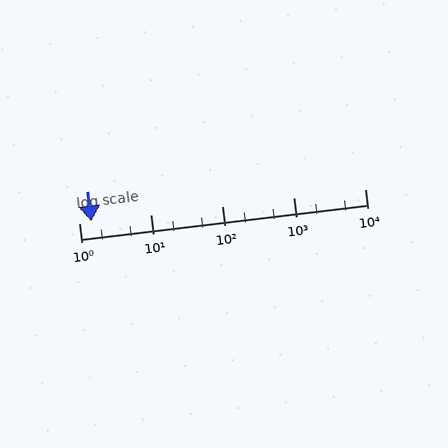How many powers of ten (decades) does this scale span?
The scale spans 4 decades, from 1 to 10000.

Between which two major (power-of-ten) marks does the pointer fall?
The pointer is between 1 and 10.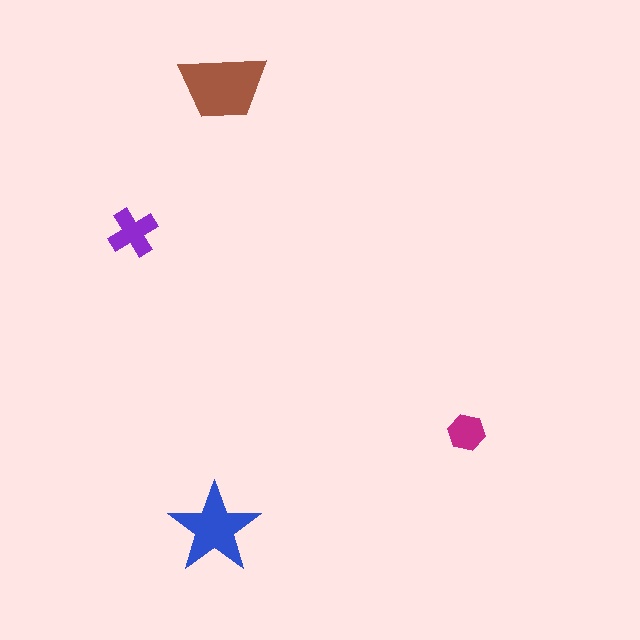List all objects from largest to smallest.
The brown trapezoid, the blue star, the purple cross, the magenta hexagon.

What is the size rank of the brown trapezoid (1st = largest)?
1st.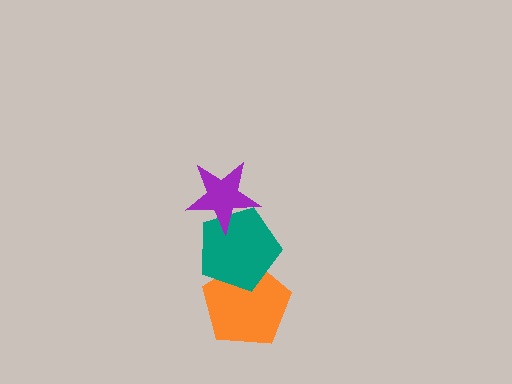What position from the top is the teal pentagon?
The teal pentagon is 2nd from the top.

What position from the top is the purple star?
The purple star is 1st from the top.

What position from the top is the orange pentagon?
The orange pentagon is 3rd from the top.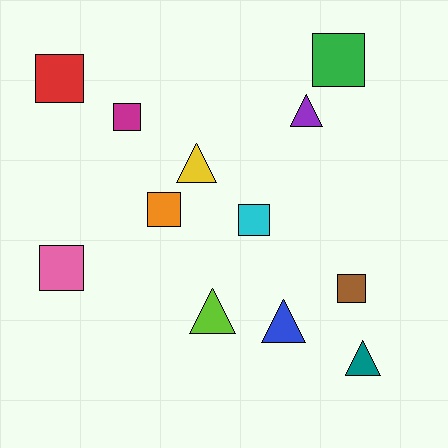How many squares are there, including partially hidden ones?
There are 7 squares.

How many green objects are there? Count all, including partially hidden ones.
There is 1 green object.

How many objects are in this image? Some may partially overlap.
There are 12 objects.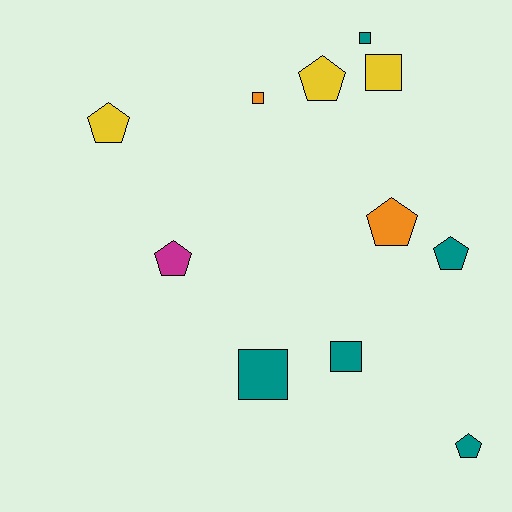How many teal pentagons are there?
There are 2 teal pentagons.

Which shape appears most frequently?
Pentagon, with 6 objects.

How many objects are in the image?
There are 11 objects.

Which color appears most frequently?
Teal, with 5 objects.